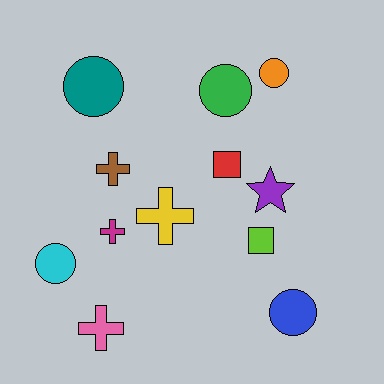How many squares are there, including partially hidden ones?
There are 2 squares.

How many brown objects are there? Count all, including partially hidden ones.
There is 1 brown object.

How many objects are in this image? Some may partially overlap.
There are 12 objects.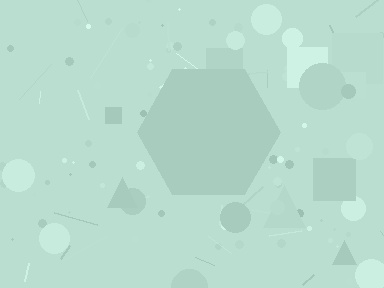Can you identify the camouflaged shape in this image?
The camouflaged shape is a hexagon.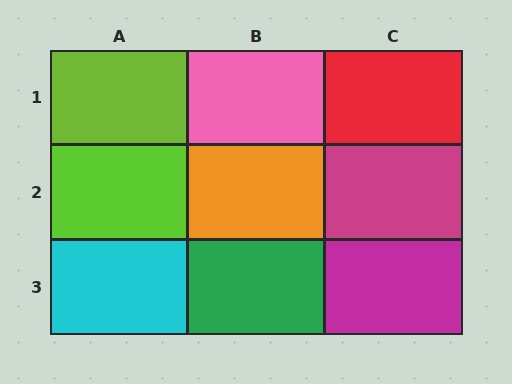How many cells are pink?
1 cell is pink.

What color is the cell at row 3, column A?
Cyan.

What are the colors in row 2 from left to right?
Lime, orange, magenta.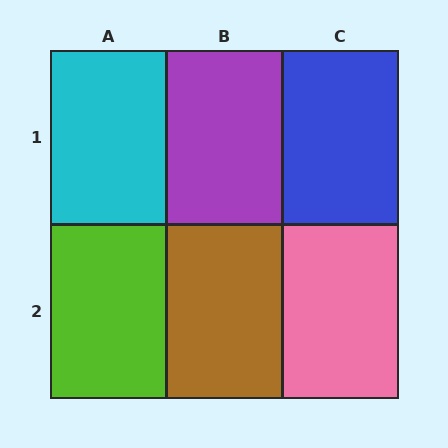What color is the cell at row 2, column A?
Lime.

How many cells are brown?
1 cell is brown.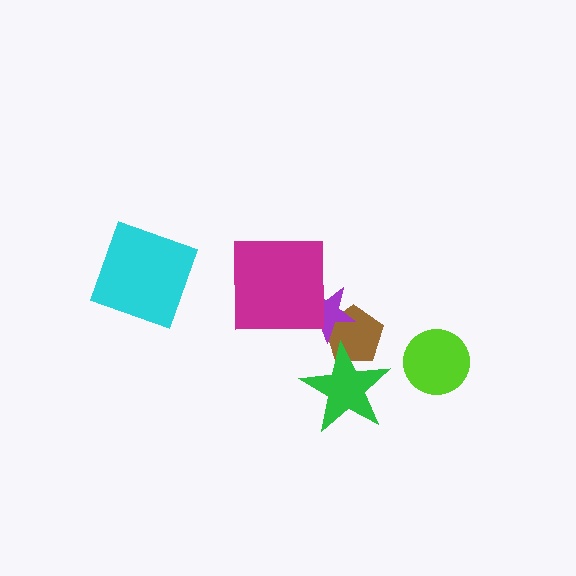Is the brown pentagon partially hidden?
Yes, it is partially covered by another shape.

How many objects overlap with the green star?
1 object overlaps with the green star.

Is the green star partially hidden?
No, no other shape covers it.